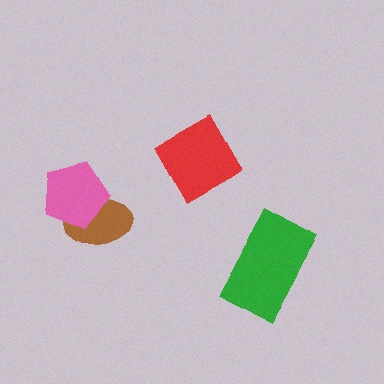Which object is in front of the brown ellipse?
The pink pentagon is in front of the brown ellipse.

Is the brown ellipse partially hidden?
Yes, it is partially covered by another shape.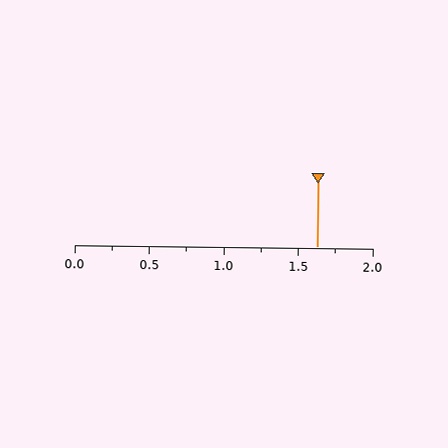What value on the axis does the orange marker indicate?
The marker indicates approximately 1.62.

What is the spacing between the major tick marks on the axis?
The major ticks are spaced 0.5 apart.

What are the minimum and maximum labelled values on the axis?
The axis runs from 0.0 to 2.0.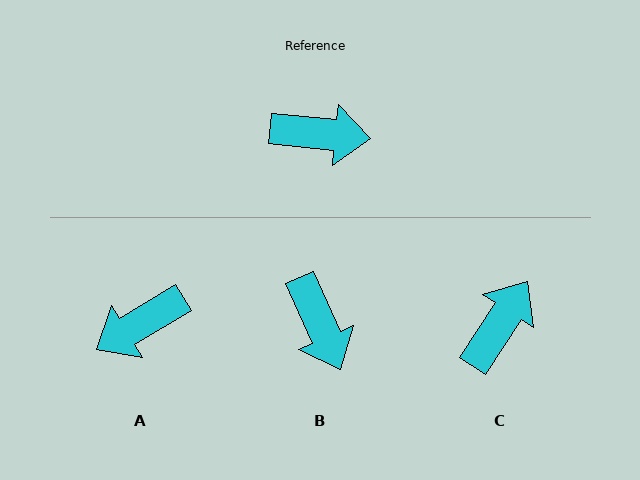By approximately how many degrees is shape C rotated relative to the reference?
Approximately 63 degrees counter-clockwise.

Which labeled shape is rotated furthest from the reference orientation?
A, about 144 degrees away.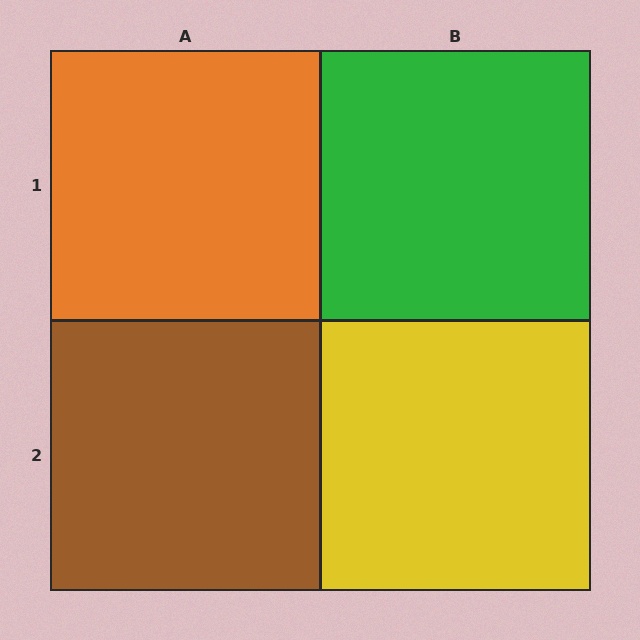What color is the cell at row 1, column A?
Orange.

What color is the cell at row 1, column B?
Green.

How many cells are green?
1 cell is green.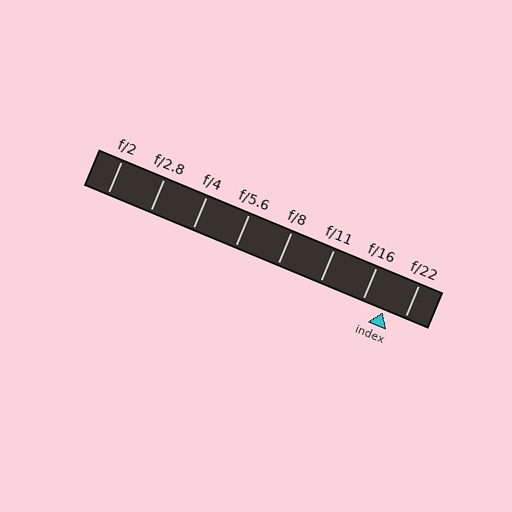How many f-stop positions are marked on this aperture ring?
There are 8 f-stop positions marked.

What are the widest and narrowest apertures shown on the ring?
The widest aperture shown is f/2 and the narrowest is f/22.